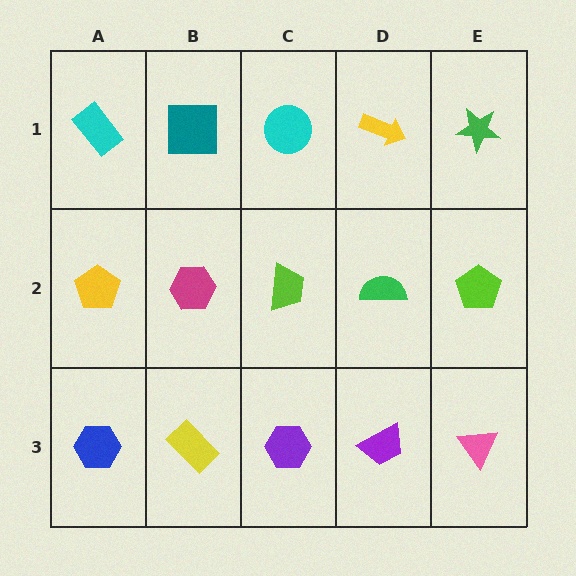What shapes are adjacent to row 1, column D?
A green semicircle (row 2, column D), a cyan circle (row 1, column C), a green star (row 1, column E).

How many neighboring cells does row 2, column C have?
4.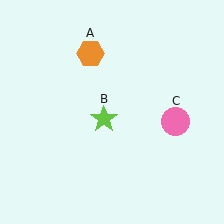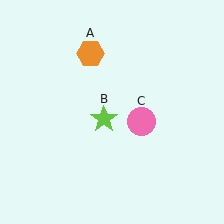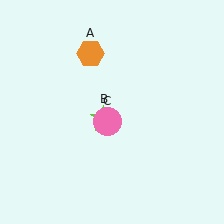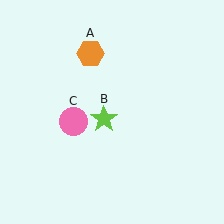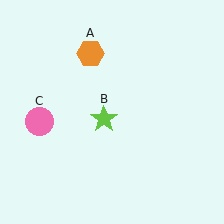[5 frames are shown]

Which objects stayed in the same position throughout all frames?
Orange hexagon (object A) and lime star (object B) remained stationary.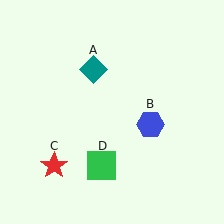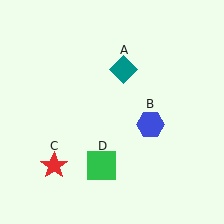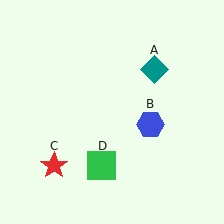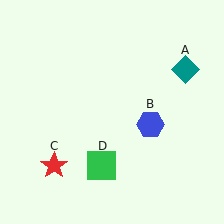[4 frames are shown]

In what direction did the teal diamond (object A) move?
The teal diamond (object A) moved right.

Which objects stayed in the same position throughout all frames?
Blue hexagon (object B) and red star (object C) and green square (object D) remained stationary.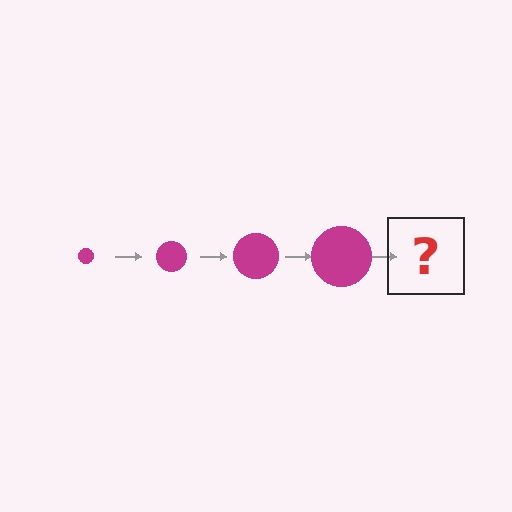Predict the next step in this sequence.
The next step is a magenta circle, larger than the previous one.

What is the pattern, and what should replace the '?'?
The pattern is that the circle gets progressively larger each step. The '?' should be a magenta circle, larger than the previous one.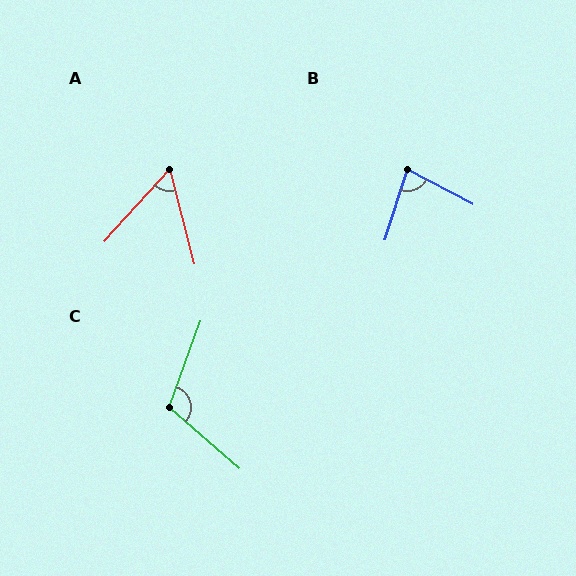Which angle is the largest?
C, at approximately 111 degrees.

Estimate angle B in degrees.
Approximately 81 degrees.